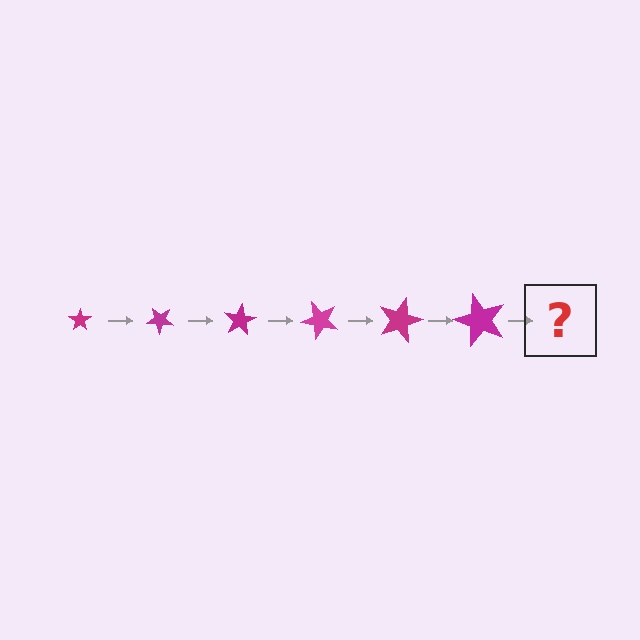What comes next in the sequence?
The next element should be a star, larger than the previous one and rotated 240 degrees from the start.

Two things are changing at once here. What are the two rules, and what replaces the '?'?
The two rules are that the star grows larger each step and it rotates 40 degrees each step. The '?' should be a star, larger than the previous one and rotated 240 degrees from the start.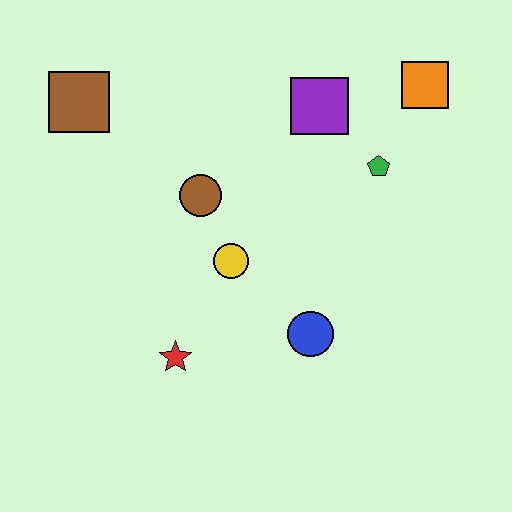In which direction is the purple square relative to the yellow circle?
The purple square is above the yellow circle.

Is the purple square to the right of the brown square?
Yes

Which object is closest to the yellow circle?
The brown circle is closest to the yellow circle.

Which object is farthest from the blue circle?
The brown square is farthest from the blue circle.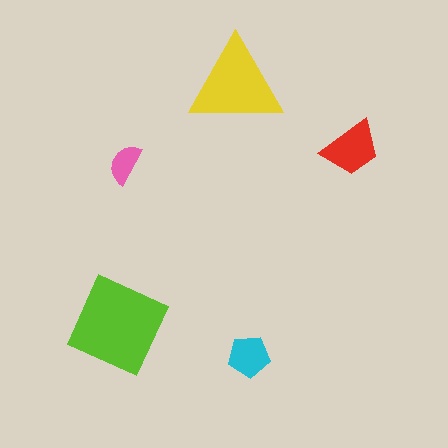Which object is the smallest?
The pink semicircle.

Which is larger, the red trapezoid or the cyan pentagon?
The red trapezoid.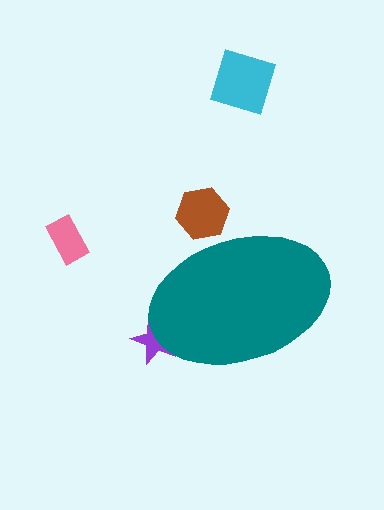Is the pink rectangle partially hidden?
No, the pink rectangle is fully visible.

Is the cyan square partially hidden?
No, the cyan square is fully visible.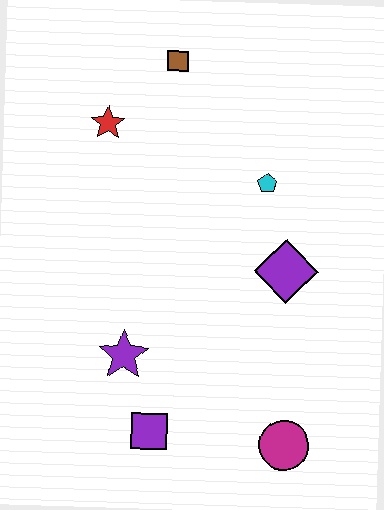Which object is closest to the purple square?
The purple star is closest to the purple square.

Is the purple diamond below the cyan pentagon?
Yes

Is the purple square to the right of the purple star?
Yes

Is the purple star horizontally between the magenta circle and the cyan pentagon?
No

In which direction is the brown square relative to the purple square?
The brown square is above the purple square.